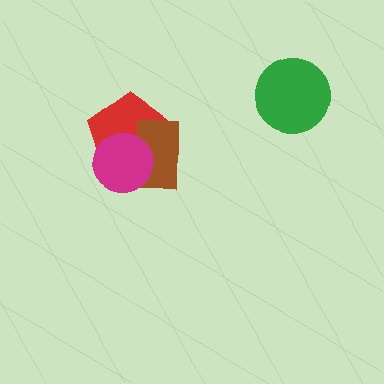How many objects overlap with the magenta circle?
2 objects overlap with the magenta circle.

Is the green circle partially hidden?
No, no other shape covers it.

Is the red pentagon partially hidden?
Yes, it is partially covered by another shape.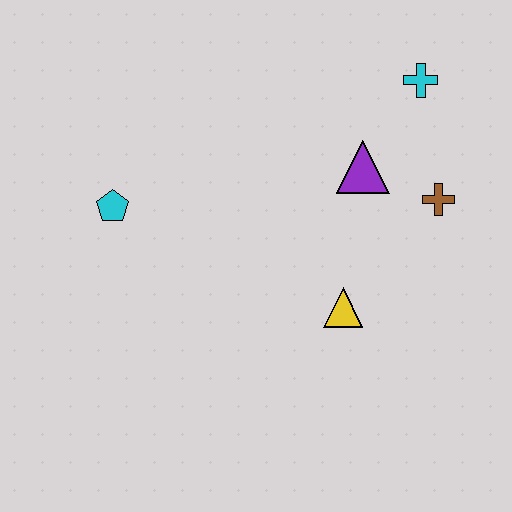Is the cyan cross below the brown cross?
No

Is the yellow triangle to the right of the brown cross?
No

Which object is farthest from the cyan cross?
The cyan pentagon is farthest from the cyan cross.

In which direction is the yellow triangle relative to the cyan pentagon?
The yellow triangle is to the right of the cyan pentagon.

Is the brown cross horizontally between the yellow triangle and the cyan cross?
No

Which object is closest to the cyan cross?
The purple triangle is closest to the cyan cross.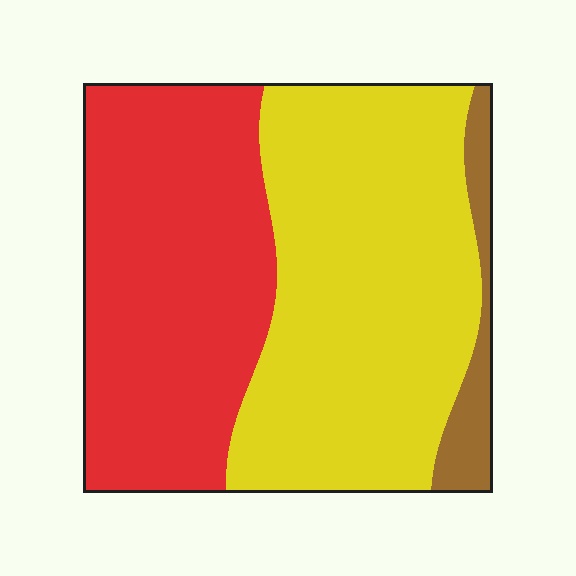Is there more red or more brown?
Red.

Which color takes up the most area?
Yellow, at roughly 50%.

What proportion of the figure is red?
Red takes up between a quarter and a half of the figure.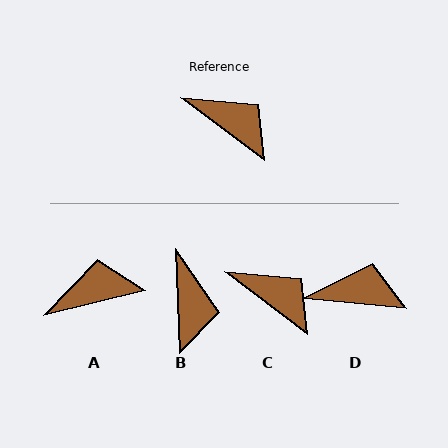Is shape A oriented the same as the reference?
No, it is off by about 51 degrees.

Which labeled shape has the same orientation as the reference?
C.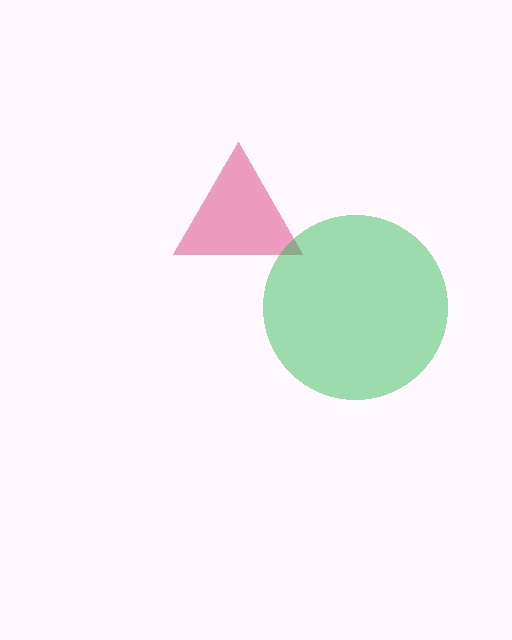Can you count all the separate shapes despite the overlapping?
Yes, there are 2 separate shapes.